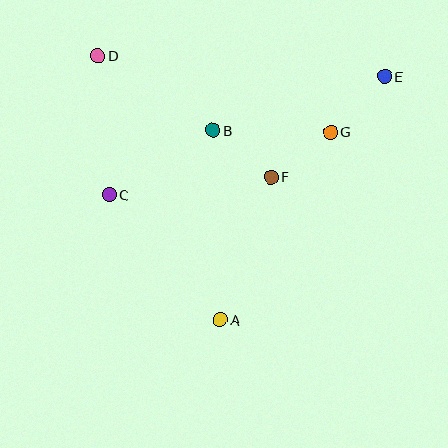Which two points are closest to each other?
Points B and F are closest to each other.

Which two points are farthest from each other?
Points C and E are farthest from each other.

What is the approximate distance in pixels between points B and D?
The distance between B and D is approximately 137 pixels.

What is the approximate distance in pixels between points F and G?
The distance between F and G is approximately 75 pixels.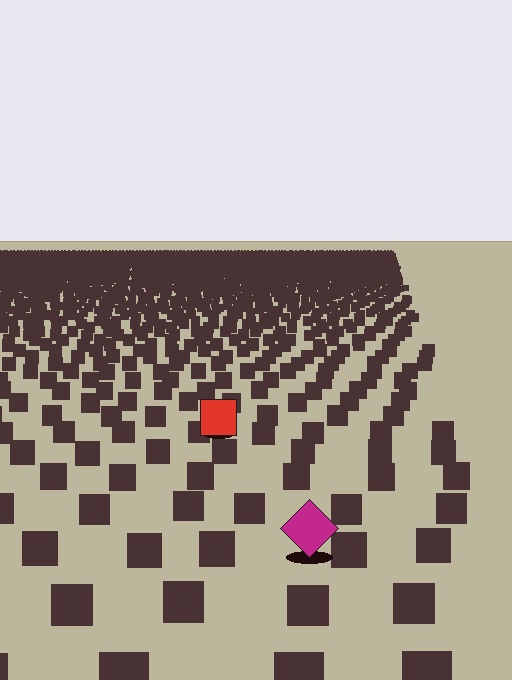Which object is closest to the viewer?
The magenta diamond is closest. The texture marks near it are larger and more spread out.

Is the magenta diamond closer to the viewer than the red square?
Yes. The magenta diamond is closer — you can tell from the texture gradient: the ground texture is coarser near it.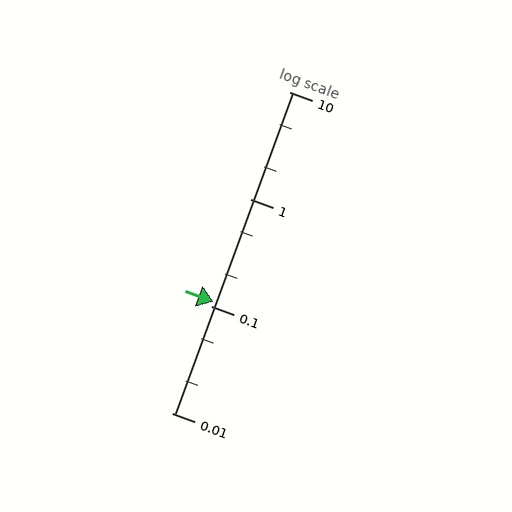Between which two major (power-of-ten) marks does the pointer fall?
The pointer is between 0.1 and 1.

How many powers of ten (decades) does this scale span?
The scale spans 3 decades, from 0.01 to 10.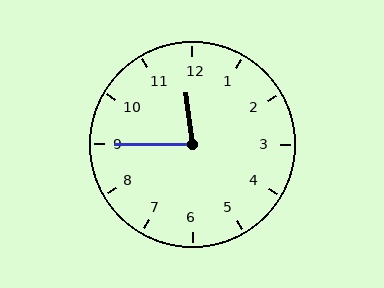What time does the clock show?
11:45.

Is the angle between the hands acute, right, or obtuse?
It is acute.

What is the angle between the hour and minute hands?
Approximately 82 degrees.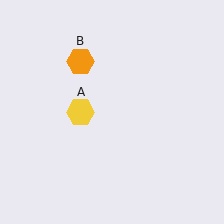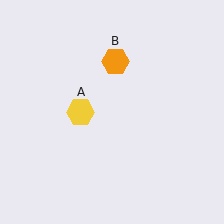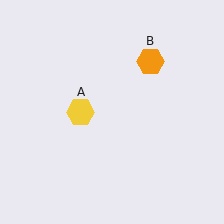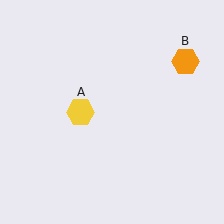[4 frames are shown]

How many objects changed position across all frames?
1 object changed position: orange hexagon (object B).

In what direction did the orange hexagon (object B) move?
The orange hexagon (object B) moved right.